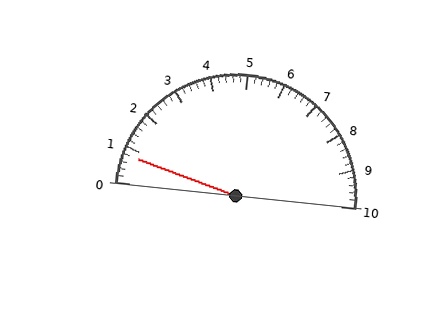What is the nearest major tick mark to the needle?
The nearest major tick mark is 1.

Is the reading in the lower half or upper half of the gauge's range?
The reading is in the lower half of the range (0 to 10).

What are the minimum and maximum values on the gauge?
The gauge ranges from 0 to 10.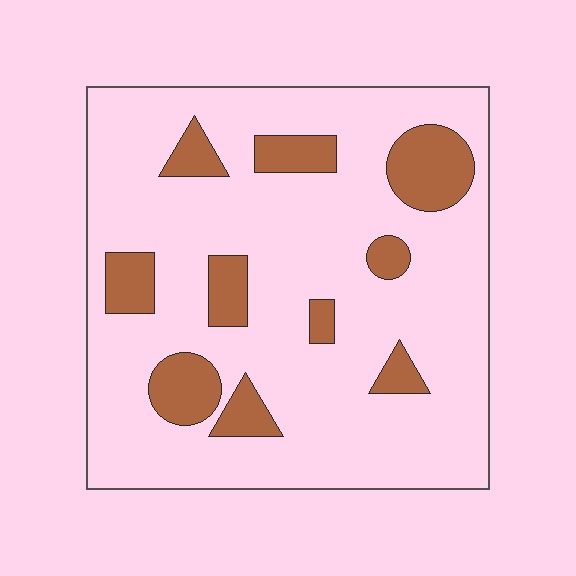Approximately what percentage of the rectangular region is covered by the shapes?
Approximately 20%.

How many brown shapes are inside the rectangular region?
10.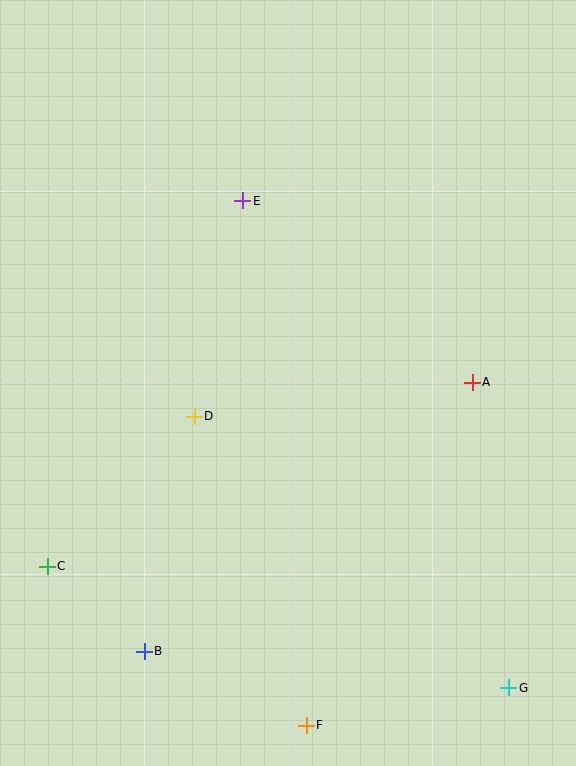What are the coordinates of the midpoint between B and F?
The midpoint between B and F is at (225, 688).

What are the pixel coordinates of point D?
Point D is at (194, 416).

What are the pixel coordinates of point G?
Point G is at (509, 688).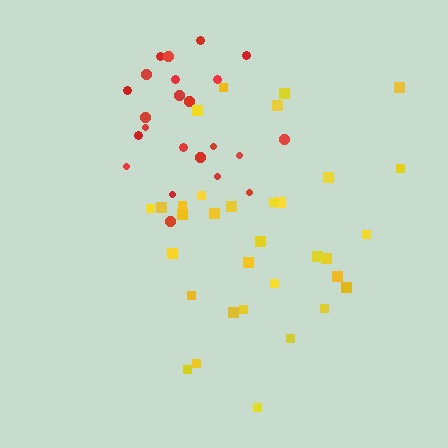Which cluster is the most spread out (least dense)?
Yellow.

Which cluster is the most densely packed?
Red.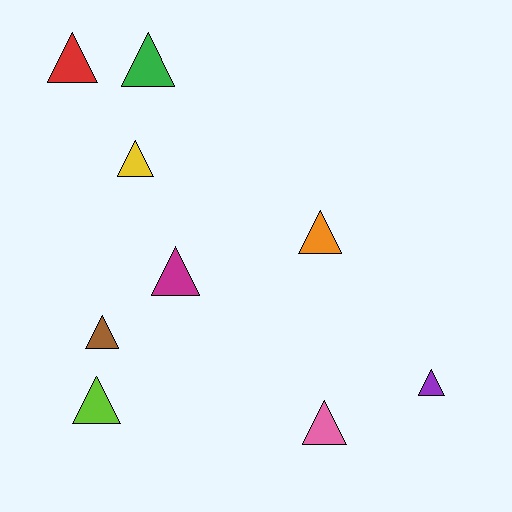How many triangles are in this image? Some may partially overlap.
There are 9 triangles.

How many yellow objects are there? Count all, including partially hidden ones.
There is 1 yellow object.